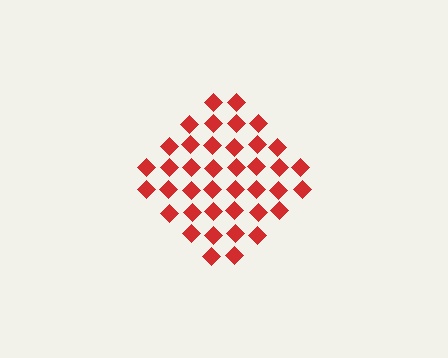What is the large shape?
The large shape is a diamond.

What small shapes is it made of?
It is made of small diamonds.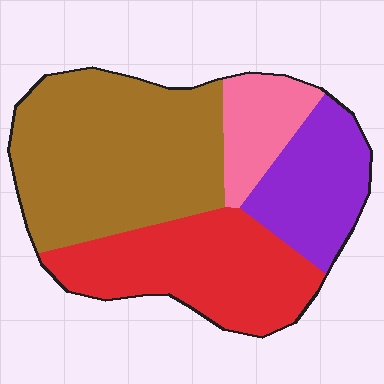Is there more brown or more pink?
Brown.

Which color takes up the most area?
Brown, at roughly 40%.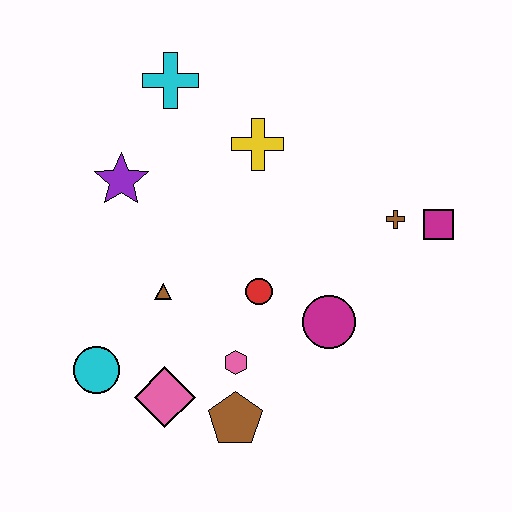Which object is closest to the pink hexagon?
The brown pentagon is closest to the pink hexagon.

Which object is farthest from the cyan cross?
The brown pentagon is farthest from the cyan cross.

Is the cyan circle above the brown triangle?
No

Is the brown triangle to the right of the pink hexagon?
No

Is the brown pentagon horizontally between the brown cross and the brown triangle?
Yes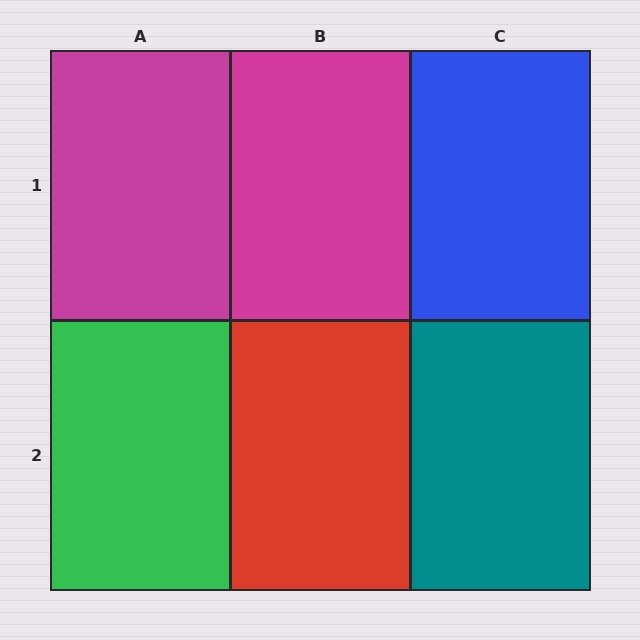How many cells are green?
1 cell is green.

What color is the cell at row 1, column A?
Magenta.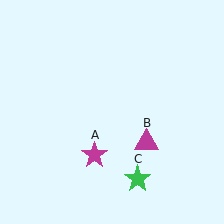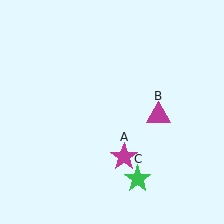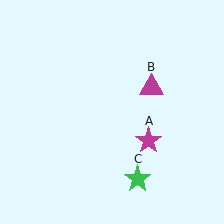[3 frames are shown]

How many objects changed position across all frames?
2 objects changed position: magenta star (object A), magenta triangle (object B).